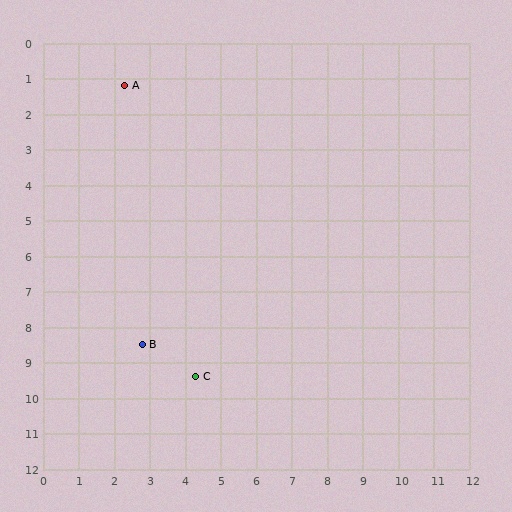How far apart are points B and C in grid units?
Points B and C are about 1.7 grid units apart.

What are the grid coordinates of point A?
Point A is at approximately (2.3, 1.2).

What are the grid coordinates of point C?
Point C is at approximately (4.3, 9.4).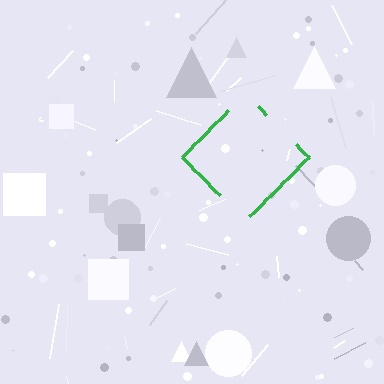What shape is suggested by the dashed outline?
The dashed outline suggests a diamond.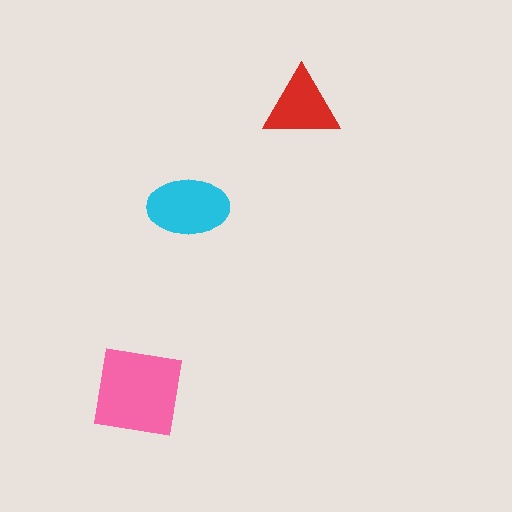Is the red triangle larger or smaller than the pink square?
Smaller.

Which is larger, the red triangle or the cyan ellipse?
The cyan ellipse.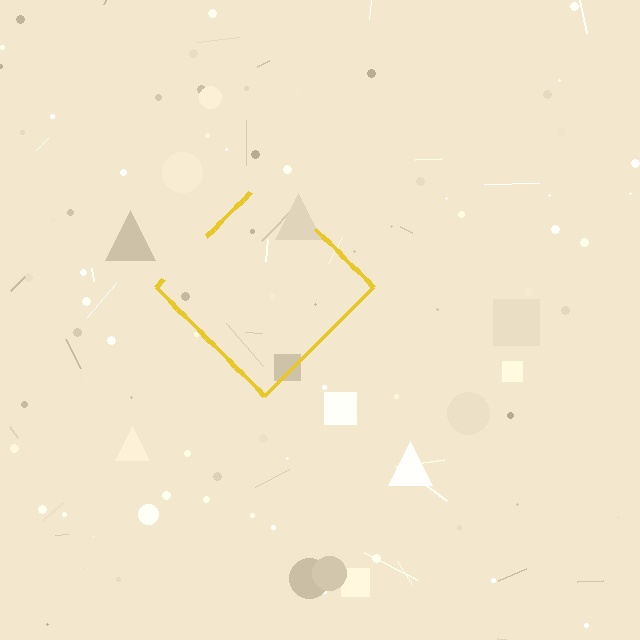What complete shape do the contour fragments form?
The contour fragments form a diamond.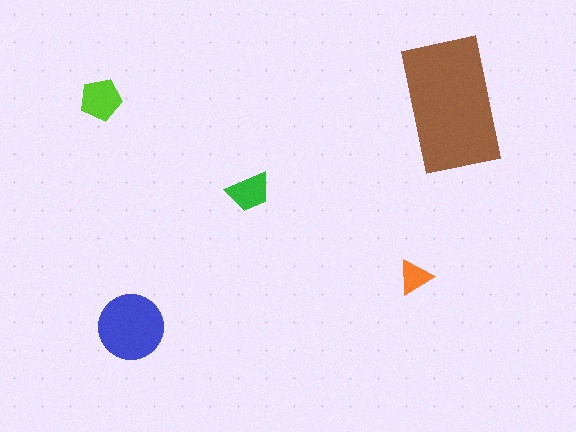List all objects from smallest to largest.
The orange triangle, the green trapezoid, the lime pentagon, the blue circle, the brown rectangle.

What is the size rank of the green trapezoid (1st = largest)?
4th.